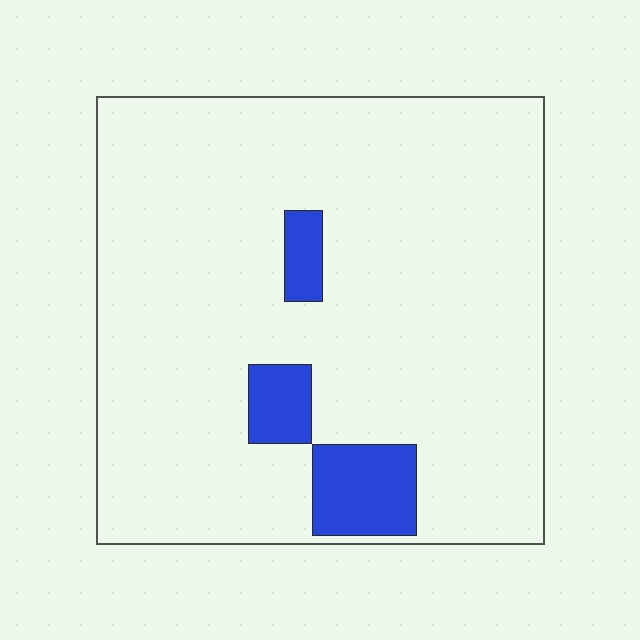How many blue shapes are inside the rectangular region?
3.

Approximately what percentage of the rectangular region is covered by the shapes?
Approximately 10%.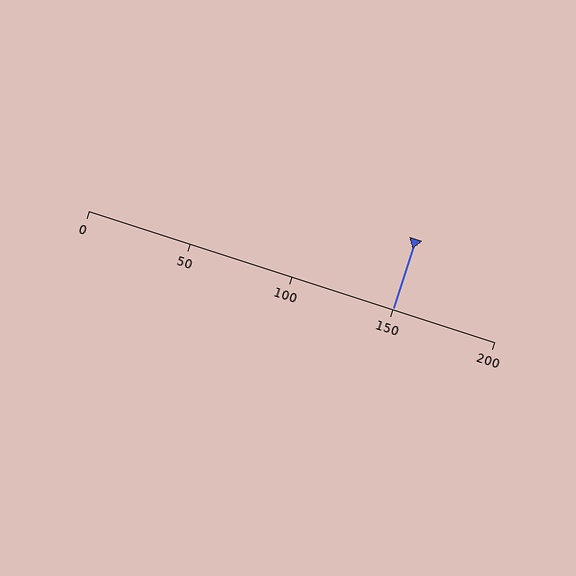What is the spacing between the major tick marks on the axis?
The major ticks are spaced 50 apart.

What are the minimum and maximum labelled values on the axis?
The axis runs from 0 to 200.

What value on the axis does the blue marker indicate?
The marker indicates approximately 150.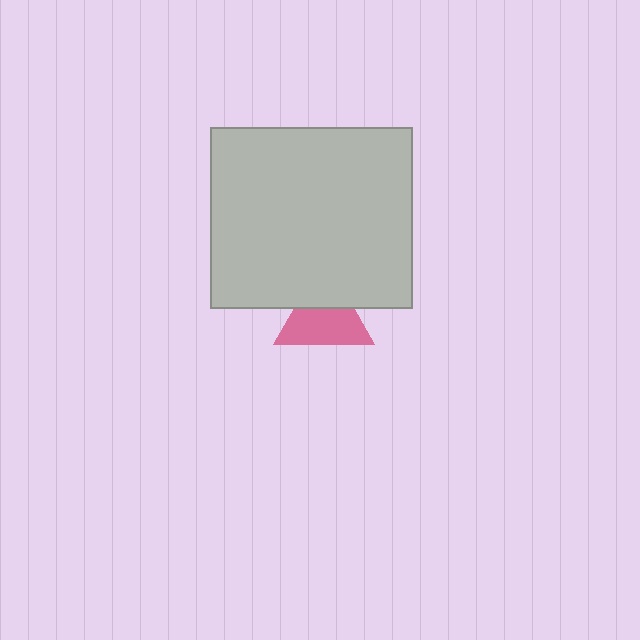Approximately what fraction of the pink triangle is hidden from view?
Roughly 36% of the pink triangle is hidden behind the light gray rectangle.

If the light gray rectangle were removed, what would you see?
You would see the complete pink triangle.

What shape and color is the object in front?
The object in front is a light gray rectangle.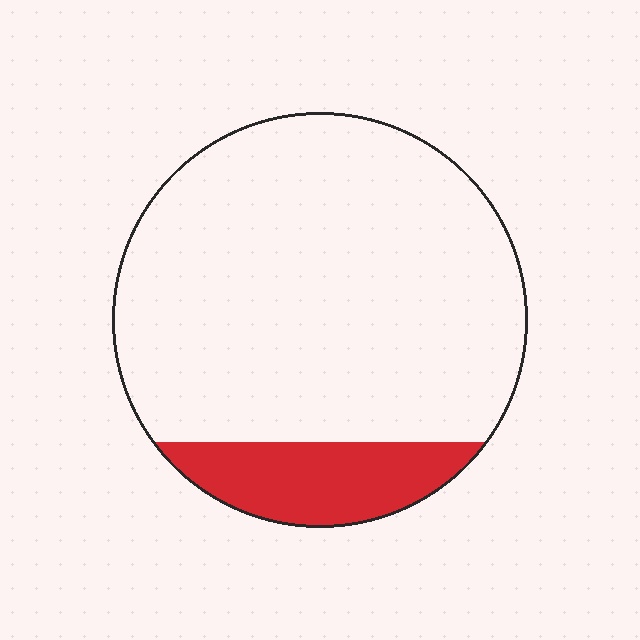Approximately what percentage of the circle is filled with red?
Approximately 15%.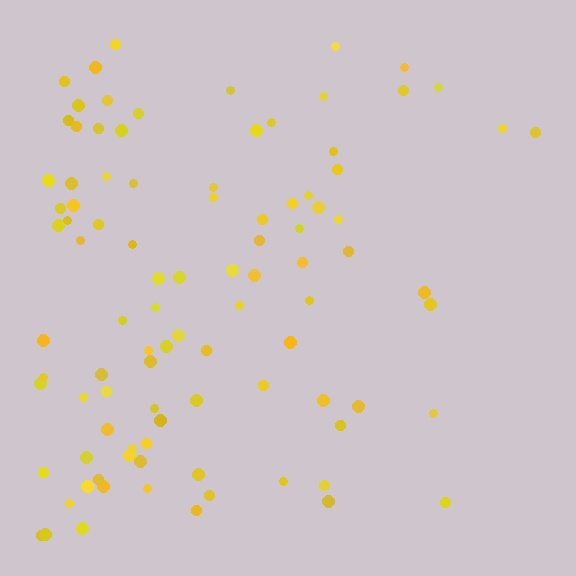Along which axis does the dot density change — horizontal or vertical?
Horizontal.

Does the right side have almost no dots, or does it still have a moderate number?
Still a moderate number, just noticeably fewer than the left.